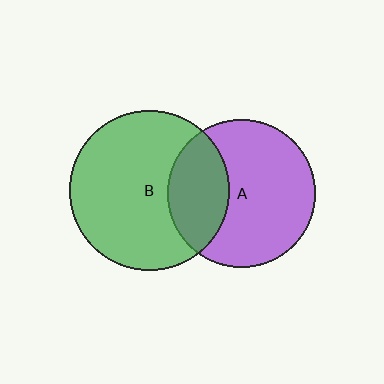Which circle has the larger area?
Circle B (green).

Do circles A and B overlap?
Yes.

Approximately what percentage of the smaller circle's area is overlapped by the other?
Approximately 30%.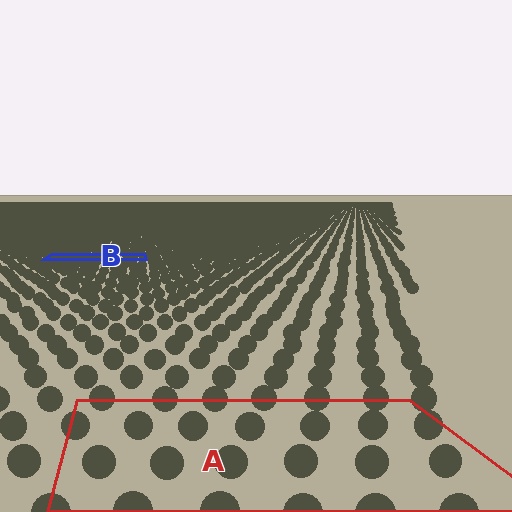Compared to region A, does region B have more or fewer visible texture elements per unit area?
Region B has more texture elements per unit area — they are packed more densely because it is farther away.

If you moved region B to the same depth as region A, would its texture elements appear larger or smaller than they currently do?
They would appear larger. At a closer depth, the same texture elements are projected at a bigger on-screen size.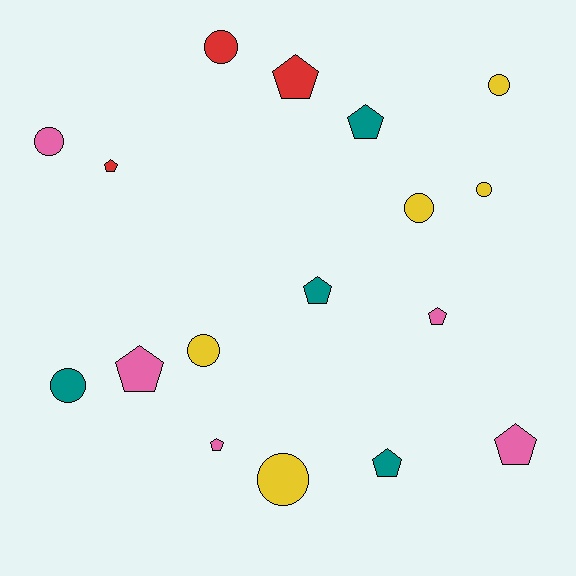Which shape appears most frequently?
Pentagon, with 9 objects.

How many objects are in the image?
There are 17 objects.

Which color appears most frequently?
Yellow, with 5 objects.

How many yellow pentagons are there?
There are no yellow pentagons.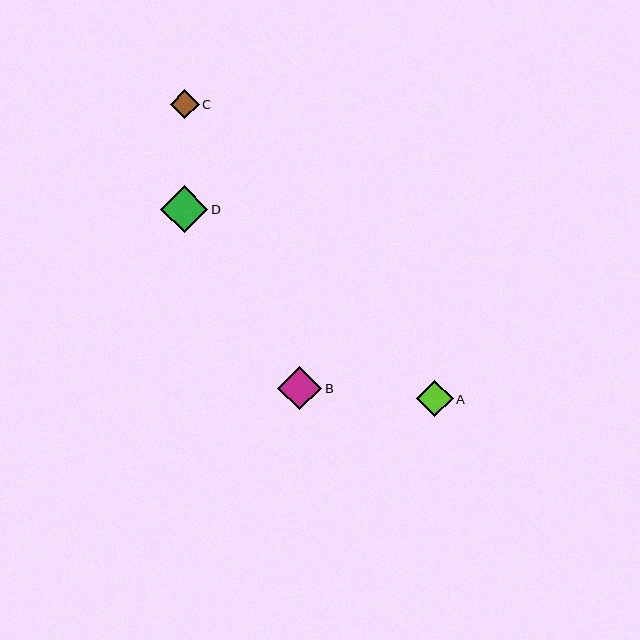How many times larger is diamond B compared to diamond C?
Diamond B is approximately 1.5 times the size of diamond C.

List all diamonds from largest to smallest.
From largest to smallest: D, B, A, C.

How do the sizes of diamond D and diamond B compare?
Diamond D and diamond B are approximately the same size.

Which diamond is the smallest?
Diamond C is the smallest with a size of approximately 29 pixels.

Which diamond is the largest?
Diamond D is the largest with a size of approximately 47 pixels.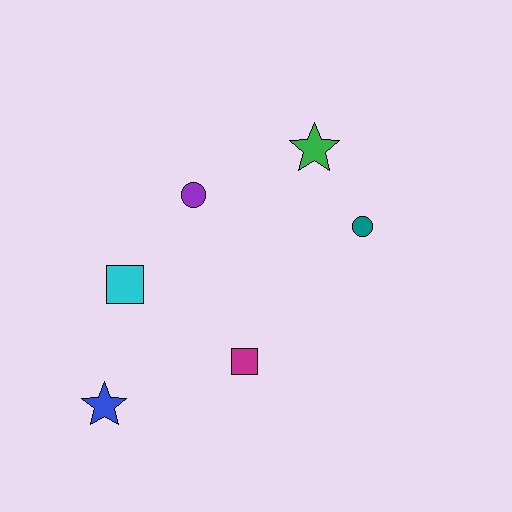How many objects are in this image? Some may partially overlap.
There are 6 objects.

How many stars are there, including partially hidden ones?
There are 2 stars.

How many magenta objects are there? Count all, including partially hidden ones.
There is 1 magenta object.